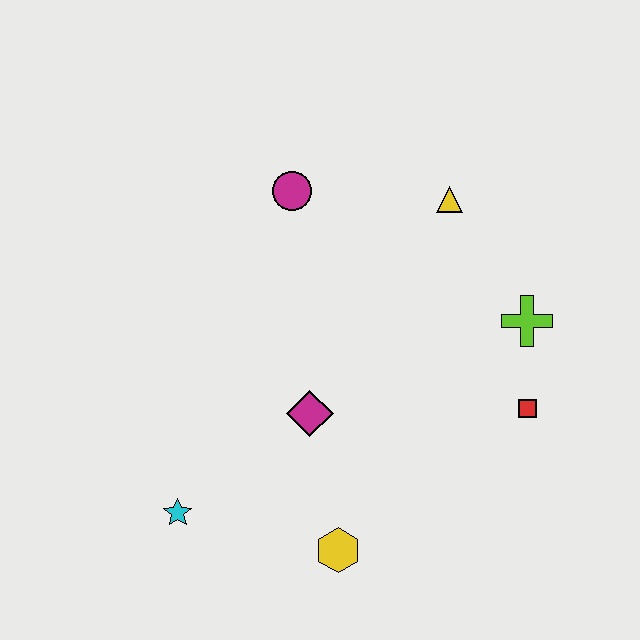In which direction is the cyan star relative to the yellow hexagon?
The cyan star is to the left of the yellow hexagon.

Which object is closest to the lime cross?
The red square is closest to the lime cross.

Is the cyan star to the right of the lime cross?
No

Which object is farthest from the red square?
The cyan star is farthest from the red square.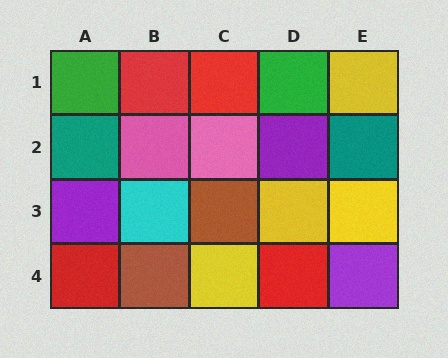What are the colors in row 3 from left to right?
Purple, cyan, brown, yellow, yellow.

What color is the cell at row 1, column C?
Red.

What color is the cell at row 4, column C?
Yellow.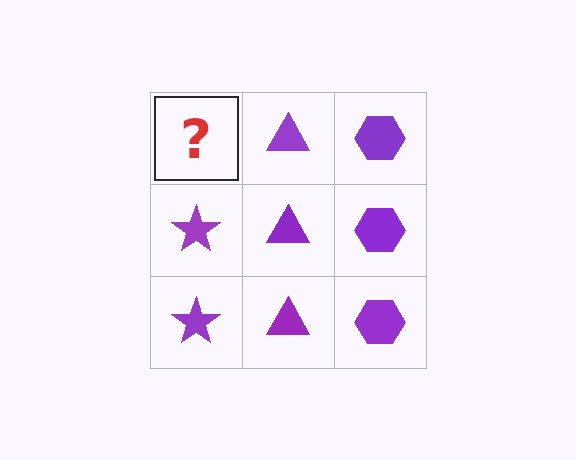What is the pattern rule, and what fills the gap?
The rule is that each column has a consistent shape. The gap should be filled with a purple star.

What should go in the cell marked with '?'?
The missing cell should contain a purple star.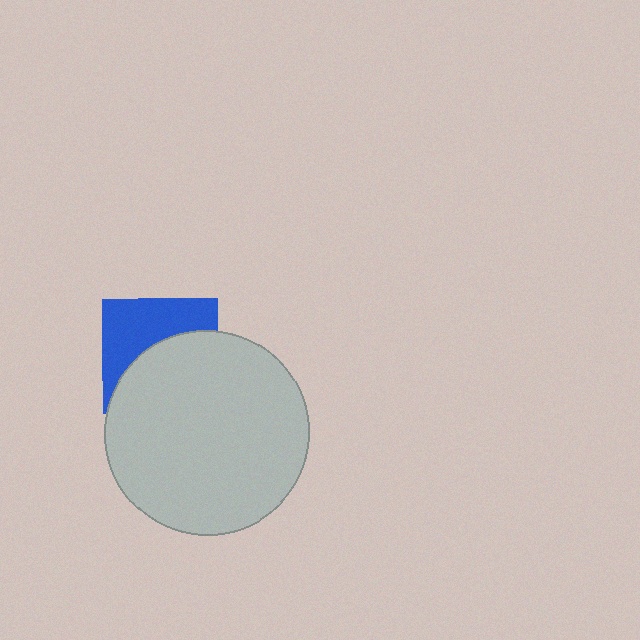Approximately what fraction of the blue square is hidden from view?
Roughly 54% of the blue square is hidden behind the light gray circle.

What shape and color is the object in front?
The object in front is a light gray circle.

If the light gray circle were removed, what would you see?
You would see the complete blue square.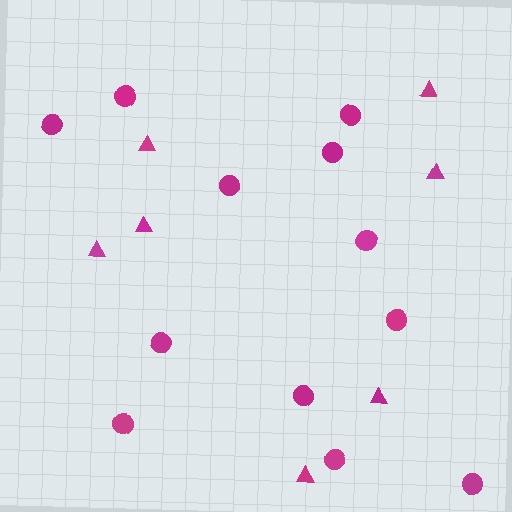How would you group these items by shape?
There are 2 groups: one group of triangles (7) and one group of circles (12).